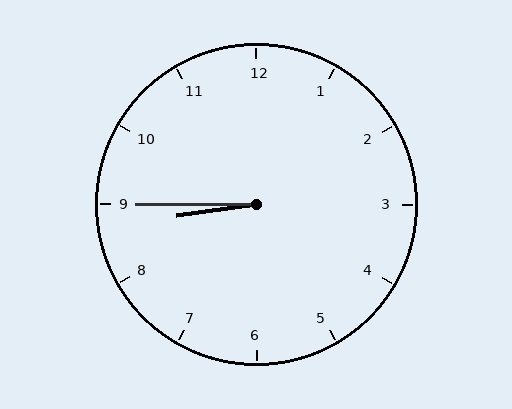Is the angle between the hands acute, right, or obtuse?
It is acute.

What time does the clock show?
8:45.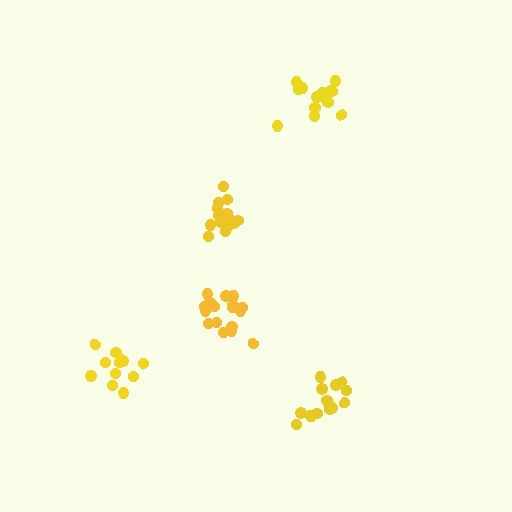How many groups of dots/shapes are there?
There are 5 groups.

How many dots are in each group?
Group 1: 17 dots, Group 2: 12 dots, Group 3: 14 dots, Group 4: 15 dots, Group 5: 17 dots (75 total).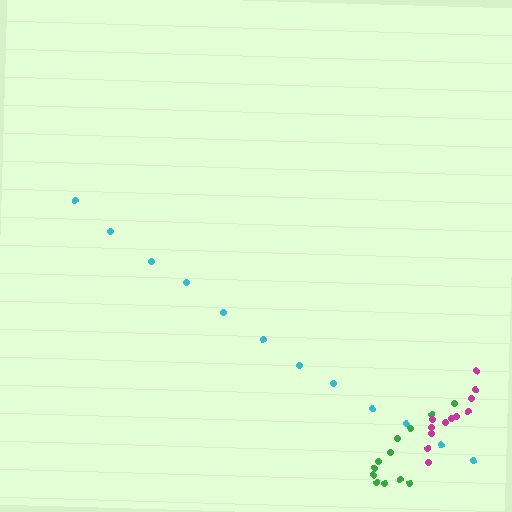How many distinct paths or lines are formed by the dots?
There are 3 distinct paths.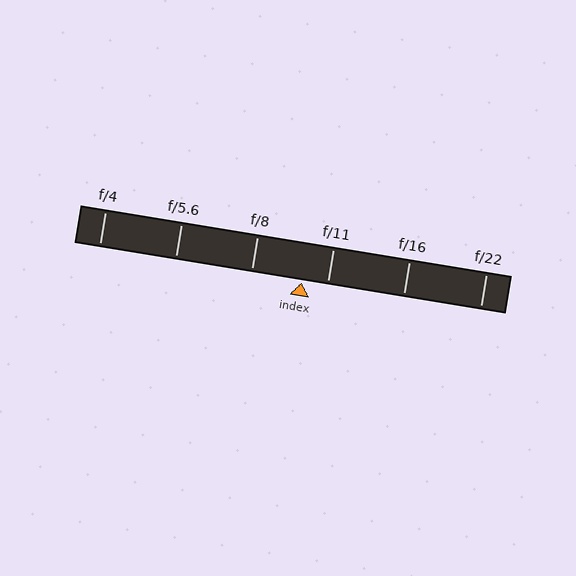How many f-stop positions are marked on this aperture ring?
There are 6 f-stop positions marked.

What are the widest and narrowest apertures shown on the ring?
The widest aperture shown is f/4 and the narrowest is f/22.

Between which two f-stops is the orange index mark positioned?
The index mark is between f/8 and f/11.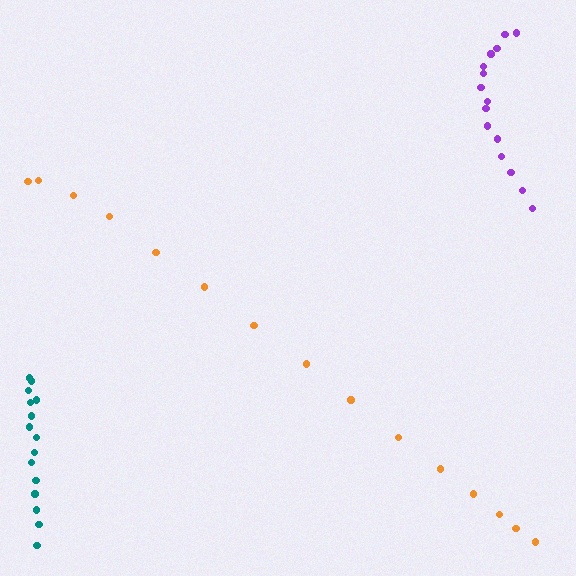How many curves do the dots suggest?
There are 3 distinct paths.